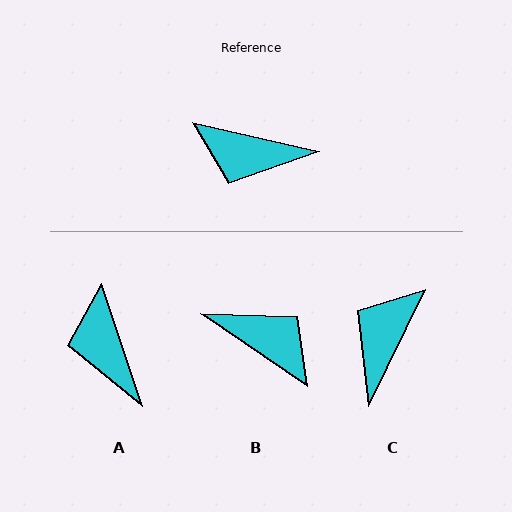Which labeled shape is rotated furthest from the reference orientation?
B, about 159 degrees away.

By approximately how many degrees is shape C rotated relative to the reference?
Approximately 103 degrees clockwise.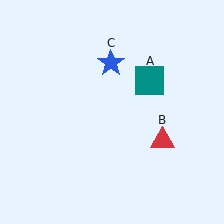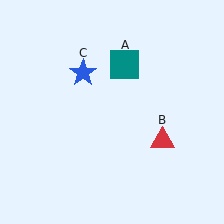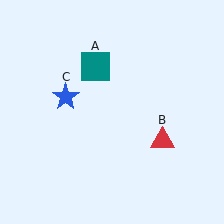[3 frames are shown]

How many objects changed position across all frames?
2 objects changed position: teal square (object A), blue star (object C).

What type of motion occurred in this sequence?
The teal square (object A), blue star (object C) rotated counterclockwise around the center of the scene.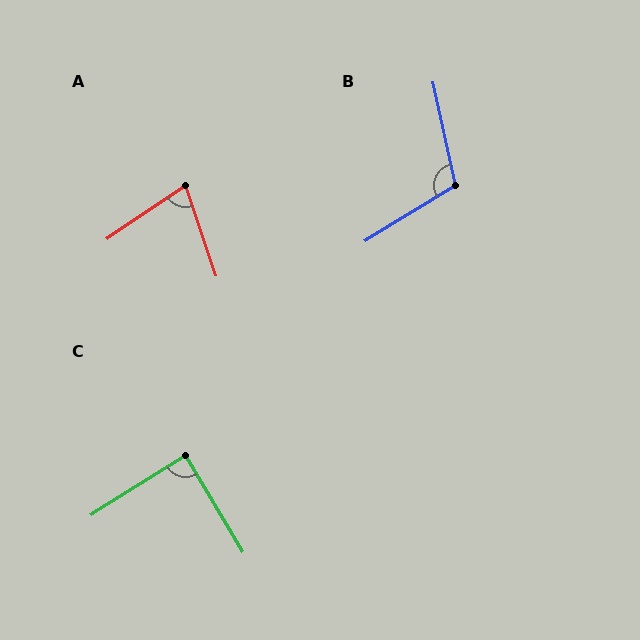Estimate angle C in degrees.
Approximately 89 degrees.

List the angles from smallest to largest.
A (74°), C (89°), B (109°).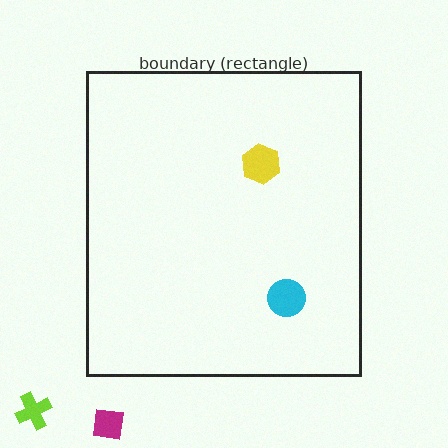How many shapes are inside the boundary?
2 inside, 2 outside.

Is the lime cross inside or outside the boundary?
Outside.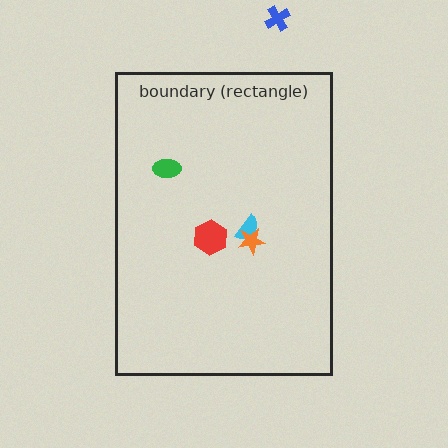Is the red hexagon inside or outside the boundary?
Inside.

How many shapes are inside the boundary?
4 inside, 1 outside.